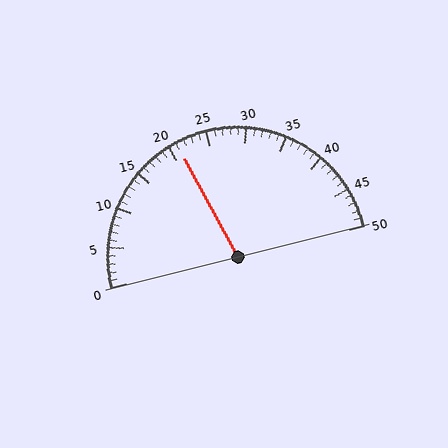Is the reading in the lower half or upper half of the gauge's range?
The reading is in the lower half of the range (0 to 50).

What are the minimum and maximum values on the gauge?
The gauge ranges from 0 to 50.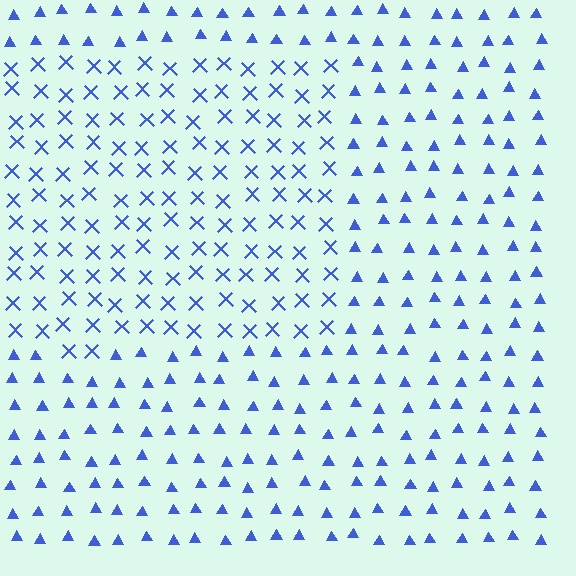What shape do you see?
I see a rectangle.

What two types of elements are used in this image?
The image uses X marks inside the rectangle region and triangles outside it.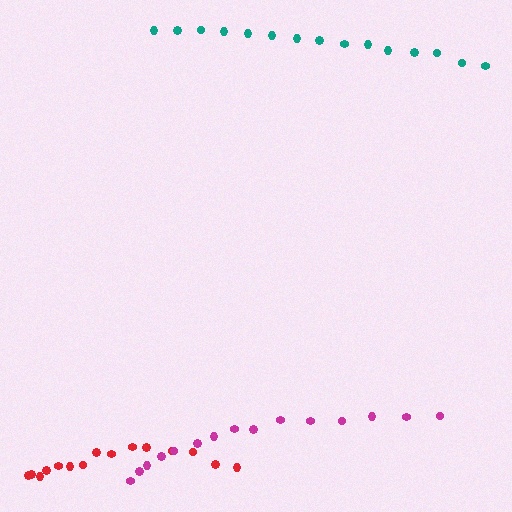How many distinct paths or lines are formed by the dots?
There are 3 distinct paths.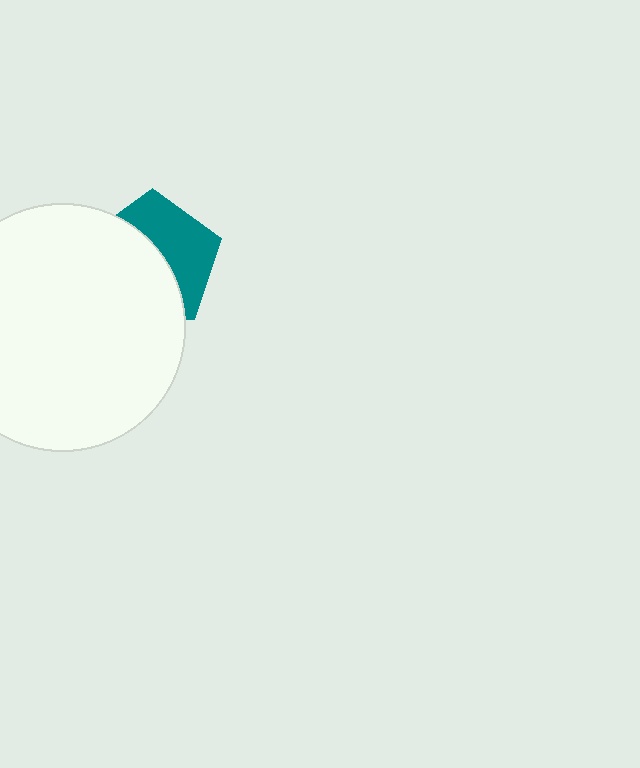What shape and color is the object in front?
The object in front is a white circle.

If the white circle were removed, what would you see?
You would see the complete teal pentagon.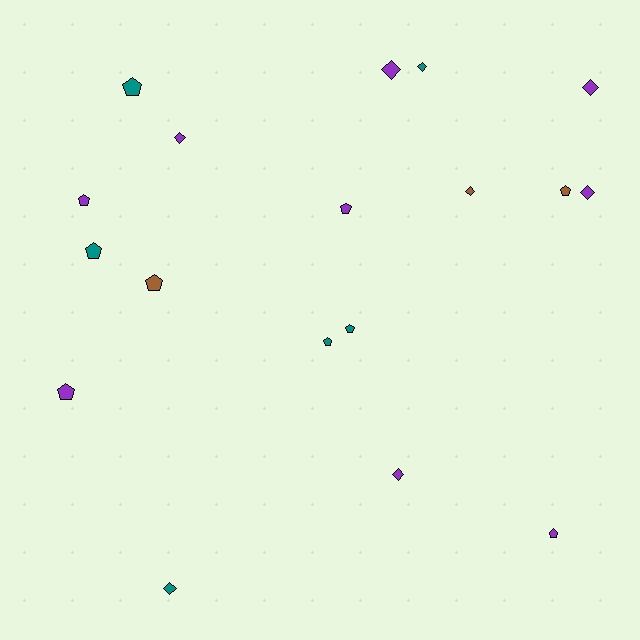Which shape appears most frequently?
Pentagon, with 10 objects.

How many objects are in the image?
There are 18 objects.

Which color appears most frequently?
Purple, with 9 objects.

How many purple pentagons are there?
There are 4 purple pentagons.